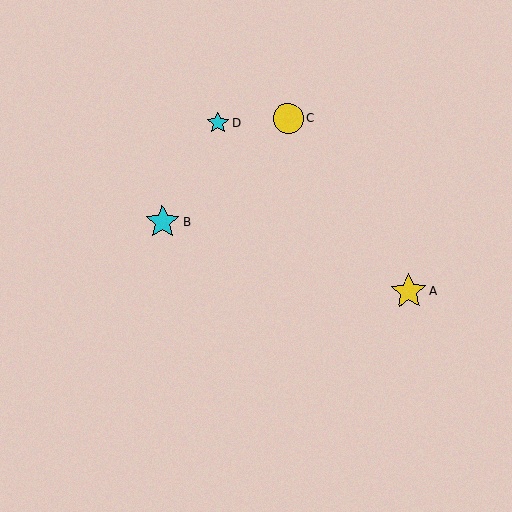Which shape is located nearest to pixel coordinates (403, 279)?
The yellow star (labeled A) at (409, 292) is nearest to that location.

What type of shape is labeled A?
Shape A is a yellow star.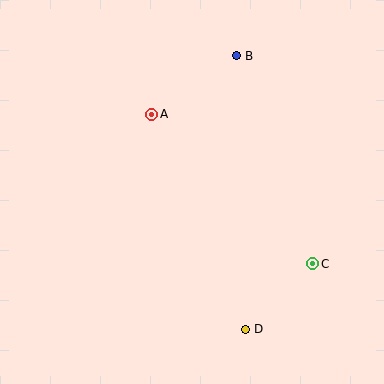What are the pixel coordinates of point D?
Point D is at (246, 329).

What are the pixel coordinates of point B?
Point B is at (237, 56).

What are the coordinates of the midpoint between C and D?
The midpoint between C and D is at (279, 297).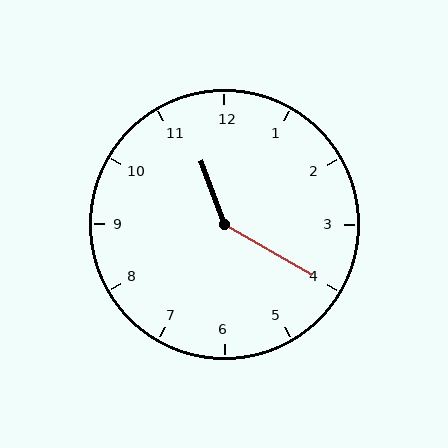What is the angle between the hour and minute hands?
Approximately 140 degrees.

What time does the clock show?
11:20.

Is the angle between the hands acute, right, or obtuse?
It is obtuse.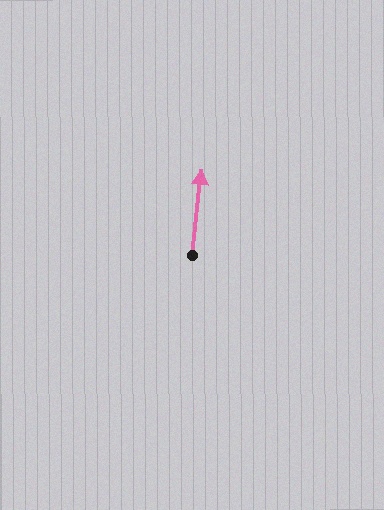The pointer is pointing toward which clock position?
Roughly 12 o'clock.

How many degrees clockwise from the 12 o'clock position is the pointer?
Approximately 7 degrees.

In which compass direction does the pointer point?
North.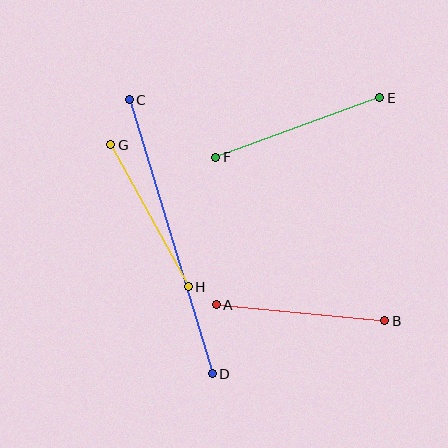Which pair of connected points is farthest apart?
Points C and D are farthest apart.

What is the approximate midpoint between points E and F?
The midpoint is at approximately (298, 128) pixels.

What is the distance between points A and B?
The distance is approximately 169 pixels.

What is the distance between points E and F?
The distance is approximately 174 pixels.